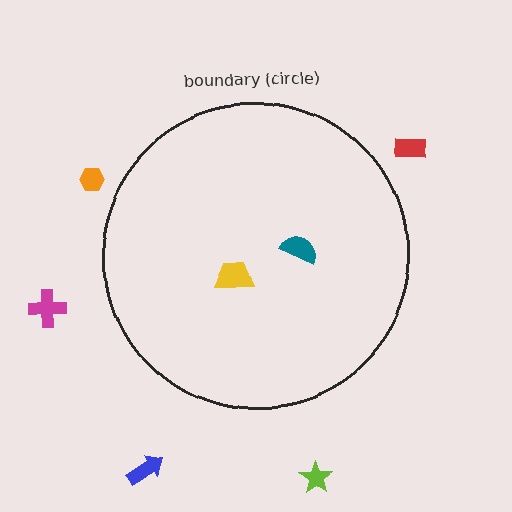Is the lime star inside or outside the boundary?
Outside.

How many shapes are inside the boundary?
2 inside, 5 outside.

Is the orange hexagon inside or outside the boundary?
Outside.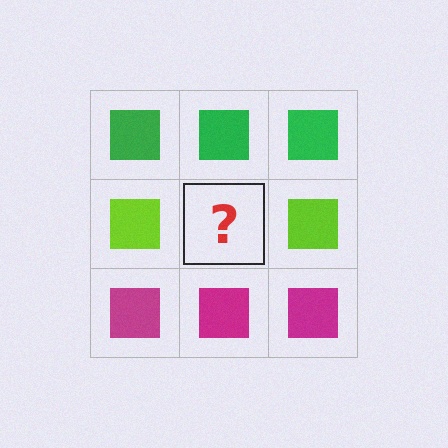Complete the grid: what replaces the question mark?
The question mark should be replaced with a lime square.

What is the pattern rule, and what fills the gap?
The rule is that each row has a consistent color. The gap should be filled with a lime square.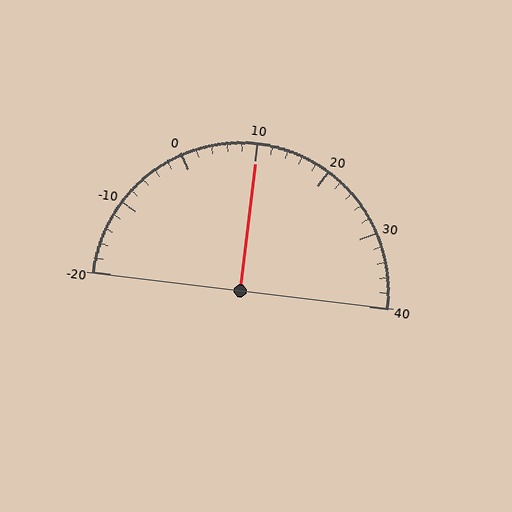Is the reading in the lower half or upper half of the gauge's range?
The reading is in the upper half of the range (-20 to 40).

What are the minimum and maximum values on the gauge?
The gauge ranges from -20 to 40.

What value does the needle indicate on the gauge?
The needle indicates approximately 10.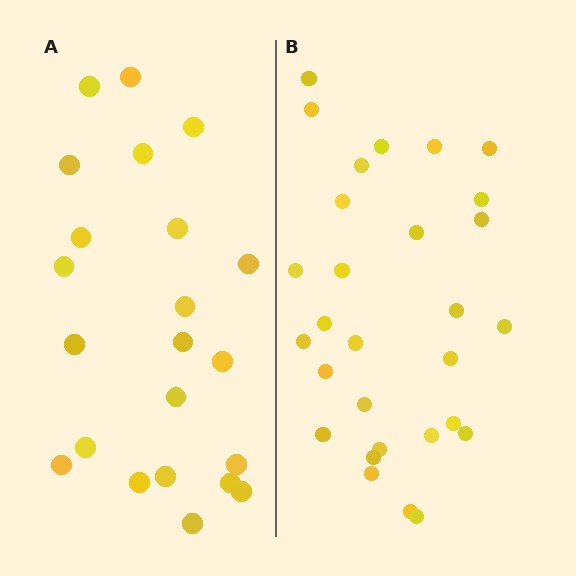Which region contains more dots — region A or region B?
Region B (the right region) has more dots.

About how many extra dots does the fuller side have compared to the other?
Region B has roughly 8 or so more dots than region A.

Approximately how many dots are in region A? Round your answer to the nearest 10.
About 20 dots. (The exact count is 22, which rounds to 20.)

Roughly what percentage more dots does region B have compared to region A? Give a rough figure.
About 30% more.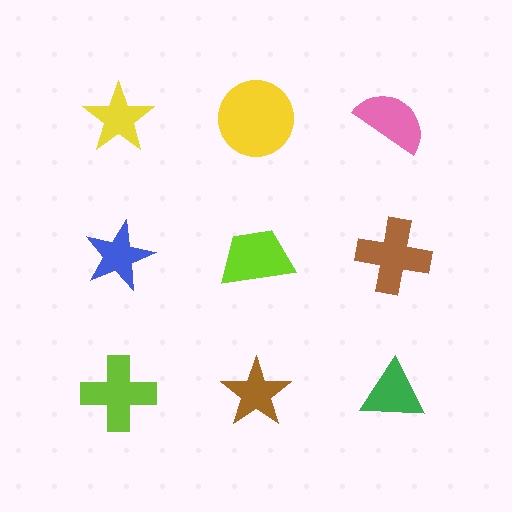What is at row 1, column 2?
A yellow circle.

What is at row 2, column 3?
A brown cross.